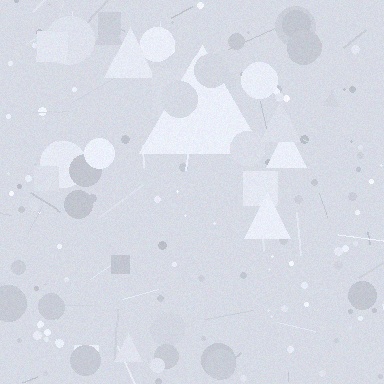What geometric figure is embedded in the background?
A triangle is embedded in the background.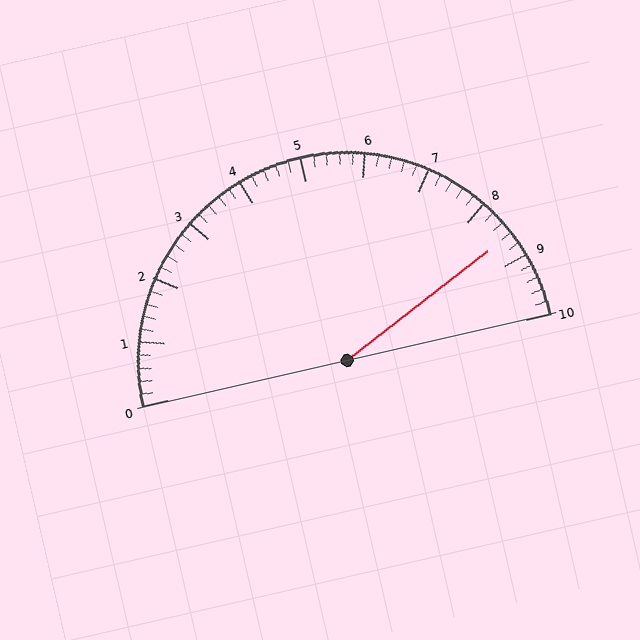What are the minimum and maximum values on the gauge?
The gauge ranges from 0 to 10.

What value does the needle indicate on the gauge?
The needle indicates approximately 8.6.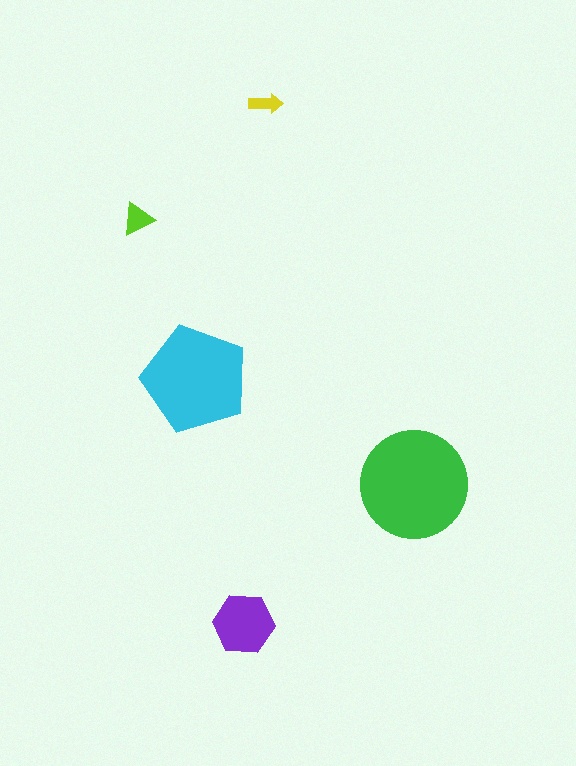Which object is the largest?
The green circle.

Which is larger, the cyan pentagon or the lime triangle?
The cyan pentagon.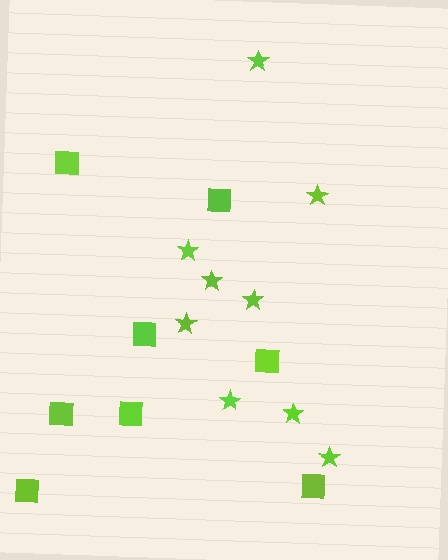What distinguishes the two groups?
There are 2 groups: one group of squares (8) and one group of stars (9).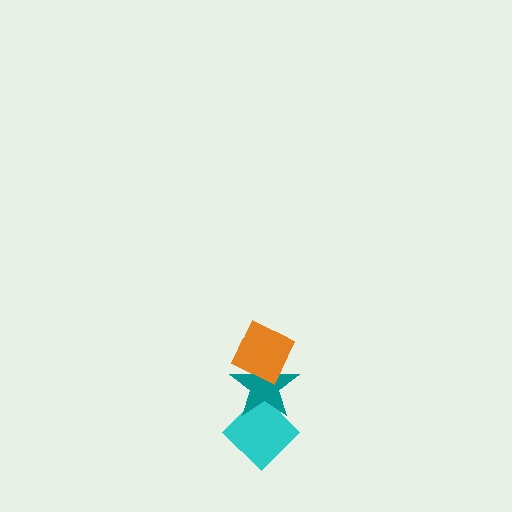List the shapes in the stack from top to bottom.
From top to bottom: the orange diamond, the teal star, the cyan diamond.